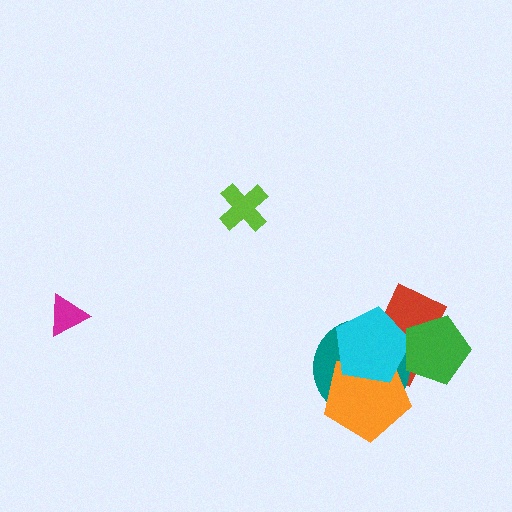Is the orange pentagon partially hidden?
Yes, it is partially covered by another shape.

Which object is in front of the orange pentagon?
The cyan pentagon is in front of the orange pentagon.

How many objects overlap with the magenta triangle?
0 objects overlap with the magenta triangle.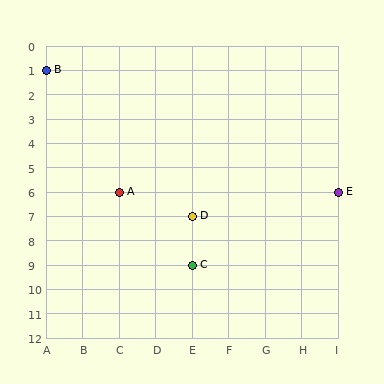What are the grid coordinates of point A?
Point A is at grid coordinates (C, 6).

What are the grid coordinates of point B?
Point B is at grid coordinates (A, 1).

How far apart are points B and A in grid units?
Points B and A are 2 columns and 5 rows apart (about 5.4 grid units diagonally).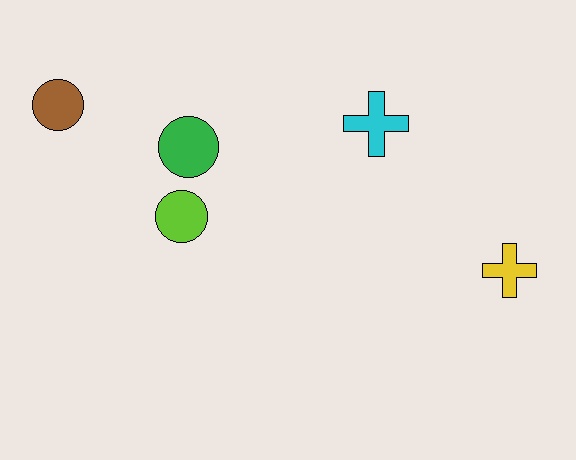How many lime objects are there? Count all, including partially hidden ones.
There is 1 lime object.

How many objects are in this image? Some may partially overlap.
There are 5 objects.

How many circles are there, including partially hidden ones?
There are 3 circles.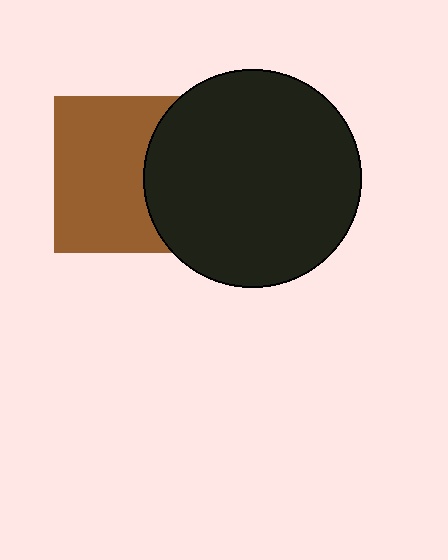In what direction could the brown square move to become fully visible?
The brown square could move left. That would shift it out from behind the black circle entirely.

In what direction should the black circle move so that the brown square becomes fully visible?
The black circle should move right. That is the shortest direction to clear the overlap and leave the brown square fully visible.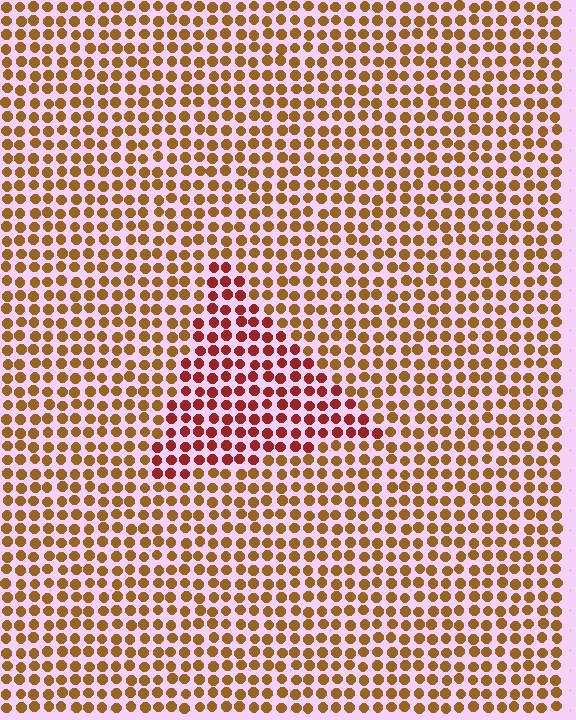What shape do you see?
I see a triangle.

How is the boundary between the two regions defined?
The boundary is defined purely by a slight shift in hue (about 35 degrees). Spacing, size, and orientation are identical on both sides.